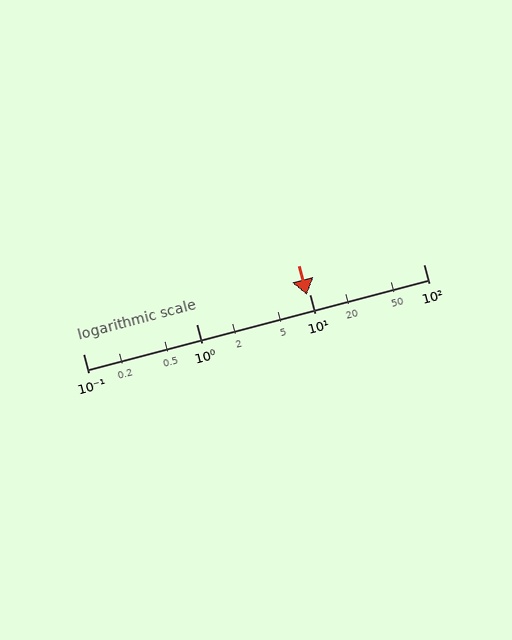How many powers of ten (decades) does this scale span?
The scale spans 3 decades, from 0.1 to 100.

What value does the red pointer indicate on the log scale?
The pointer indicates approximately 9.4.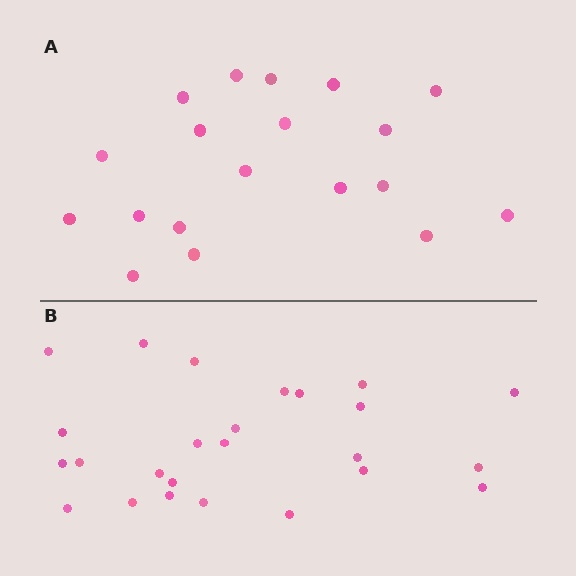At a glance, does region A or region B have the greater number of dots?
Region B (the bottom region) has more dots.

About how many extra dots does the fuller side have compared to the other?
Region B has about 6 more dots than region A.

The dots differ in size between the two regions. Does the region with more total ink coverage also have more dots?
No. Region A has more total ink coverage because its dots are larger, but region B actually contains more individual dots. Total area can be misleading — the number of items is what matters here.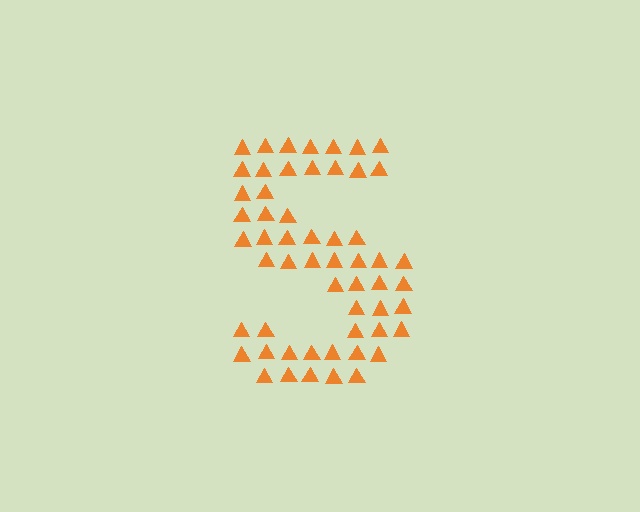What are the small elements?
The small elements are triangles.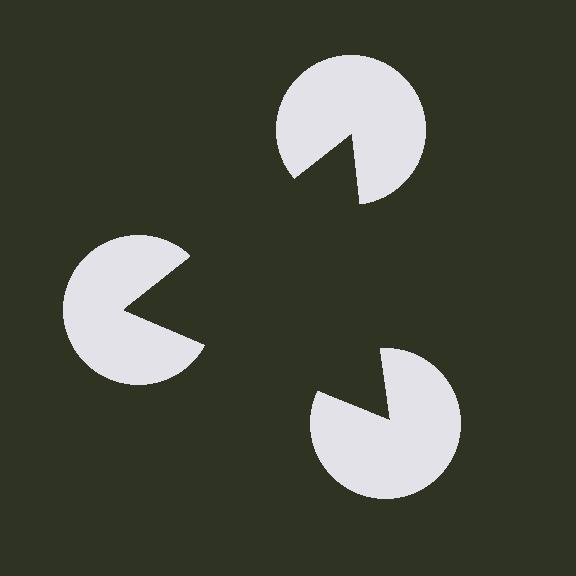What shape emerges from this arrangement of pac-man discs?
An illusory triangle — its edges are inferred from the aligned wedge cuts in the pac-man discs, not physically drawn.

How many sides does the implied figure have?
3 sides.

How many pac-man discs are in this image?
There are 3 — one at each vertex of the illusory triangle.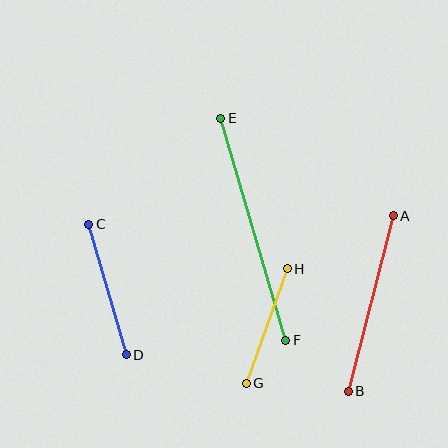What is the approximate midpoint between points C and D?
The midpoint is at approximately (107, 289) pixels.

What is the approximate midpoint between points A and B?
The midpoint is at approximately (371, 304) pixels.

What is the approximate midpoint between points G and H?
The midpoint is at approximately (267, 326) pixels.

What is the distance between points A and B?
The distance is approximately 181 pixels.